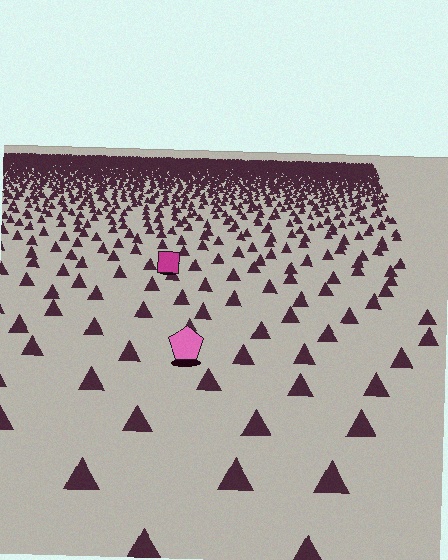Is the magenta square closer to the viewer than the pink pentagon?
No. The pink pentagon is closer — you can tell from the texture gradient: the ground texture is coarser near it.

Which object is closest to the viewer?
The pink pentagon is closest. The texture marks near it are larger and more spread out.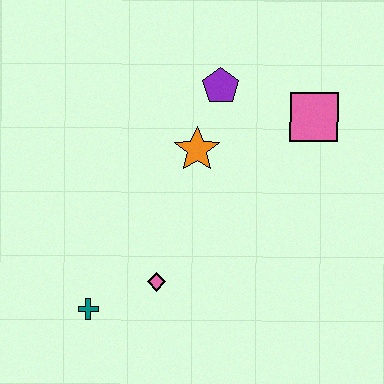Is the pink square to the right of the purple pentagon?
Yes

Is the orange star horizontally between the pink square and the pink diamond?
Yes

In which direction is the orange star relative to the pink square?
The orange star is to the left of the pink square.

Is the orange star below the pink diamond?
No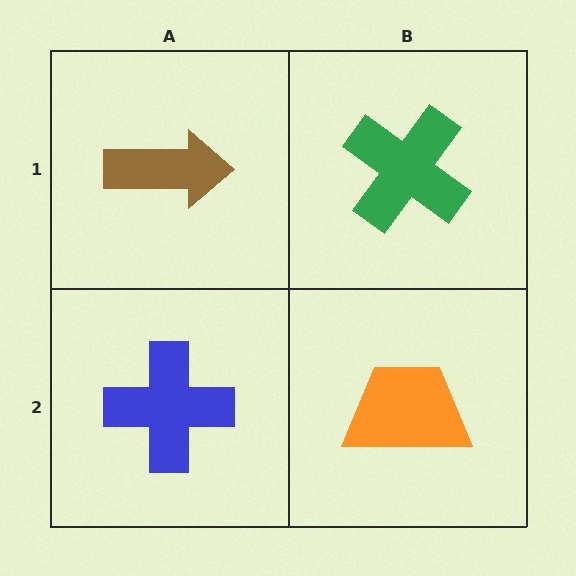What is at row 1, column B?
A green cross.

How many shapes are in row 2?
2 shapes.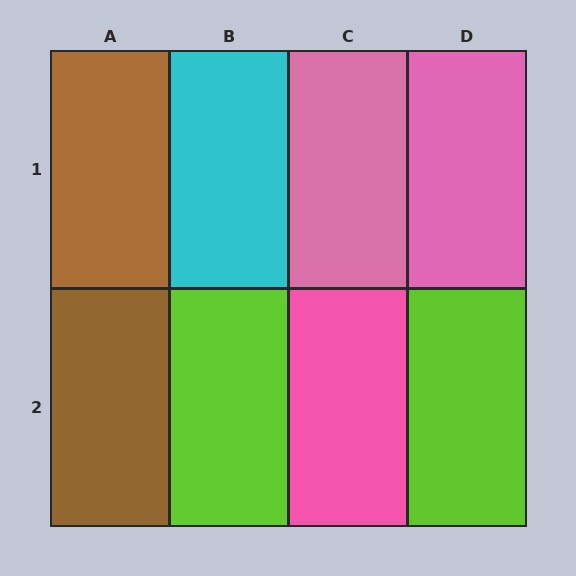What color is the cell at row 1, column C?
Pink.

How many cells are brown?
2 cells are brown.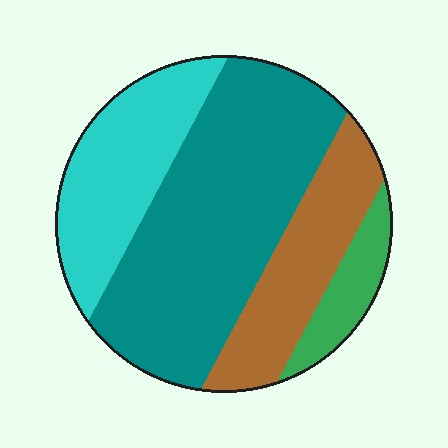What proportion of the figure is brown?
Brown covers about 20% of the figure.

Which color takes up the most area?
Teal, at roughly 50%.